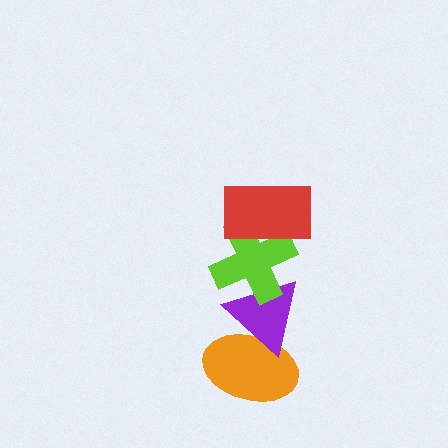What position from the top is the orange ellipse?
The orange ellipse is 4th from the top.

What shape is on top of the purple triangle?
The lime cross is on top of the purple triangle.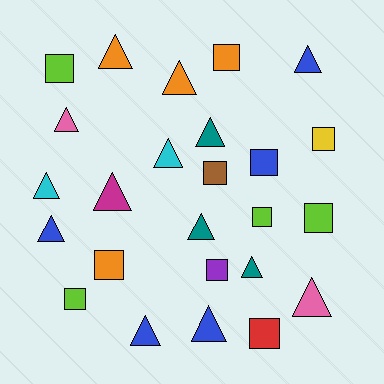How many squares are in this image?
There are 11 squares.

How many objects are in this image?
There are 25 objects.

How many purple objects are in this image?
There is 1 purple object.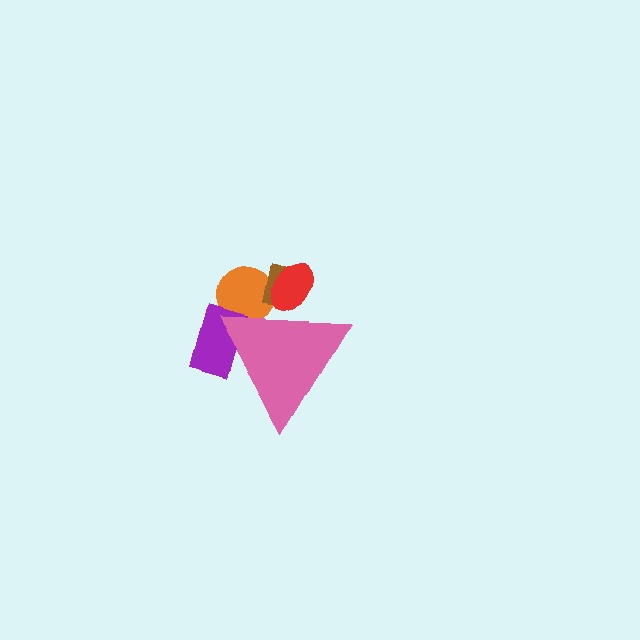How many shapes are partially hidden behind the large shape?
4 shapes are partially hidden.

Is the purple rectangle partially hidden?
Yes, the purple rectangle is partially hidden behind the pink triangle.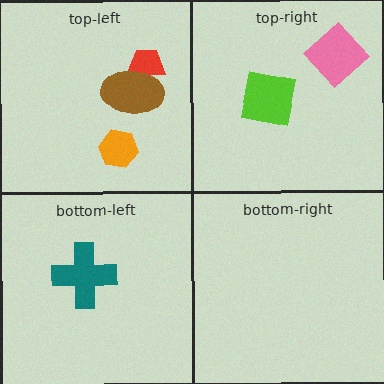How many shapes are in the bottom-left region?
1.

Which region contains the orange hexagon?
The top-left region.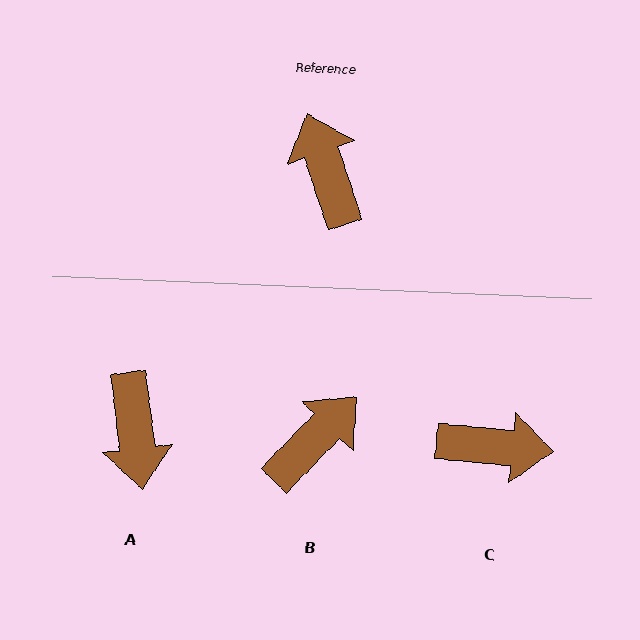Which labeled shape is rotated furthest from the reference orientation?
A, about 168 degrees away.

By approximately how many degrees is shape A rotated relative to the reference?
Approximately 168 degrees counter-clockwise.